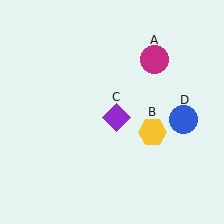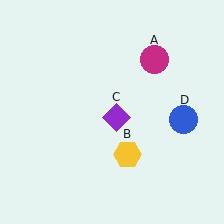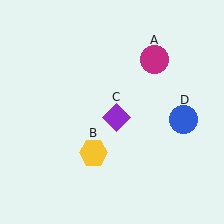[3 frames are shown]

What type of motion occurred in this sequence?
The yellow hexagon (object B) rotated clockwise around the center of the scene.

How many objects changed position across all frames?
1 object changed position: yellow hexagon (object B).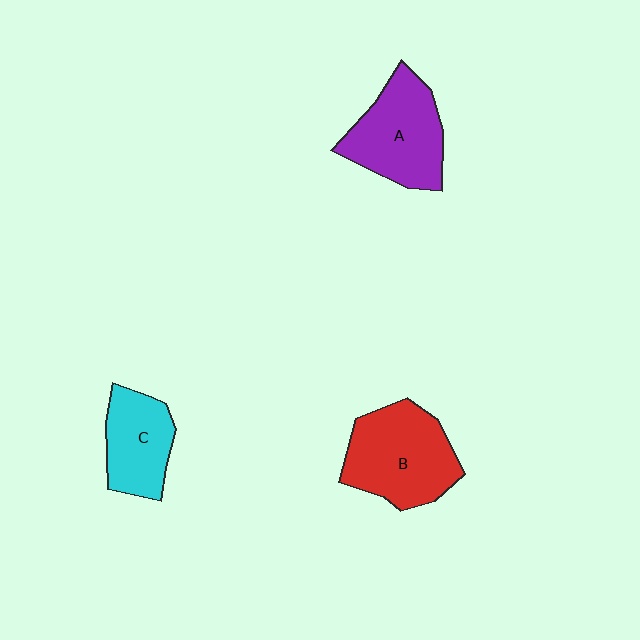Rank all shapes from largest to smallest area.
From largest to smallest: B (red), A (purple), C (cyan).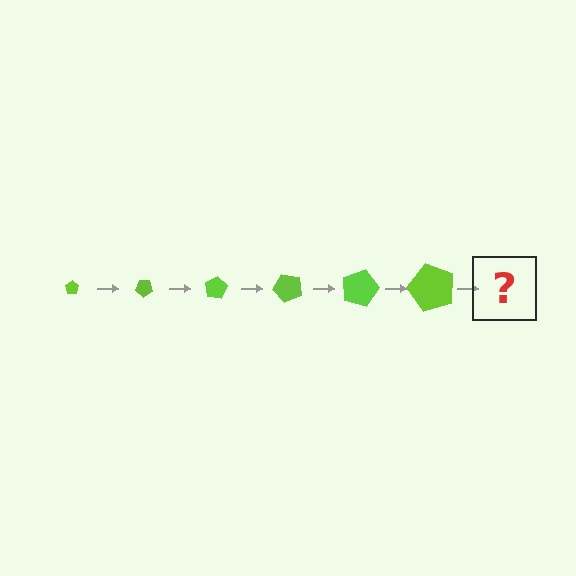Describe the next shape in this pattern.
It should be a pentagon, larger than the previous one and rotated 240 degrees from the start.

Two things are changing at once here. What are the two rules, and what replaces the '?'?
The two rules are that the pentagon grows larger each step and it rotates 40 degrees each step. The '?' should be a pentagon, larger than the previous one and rotated 240 degrees from the start.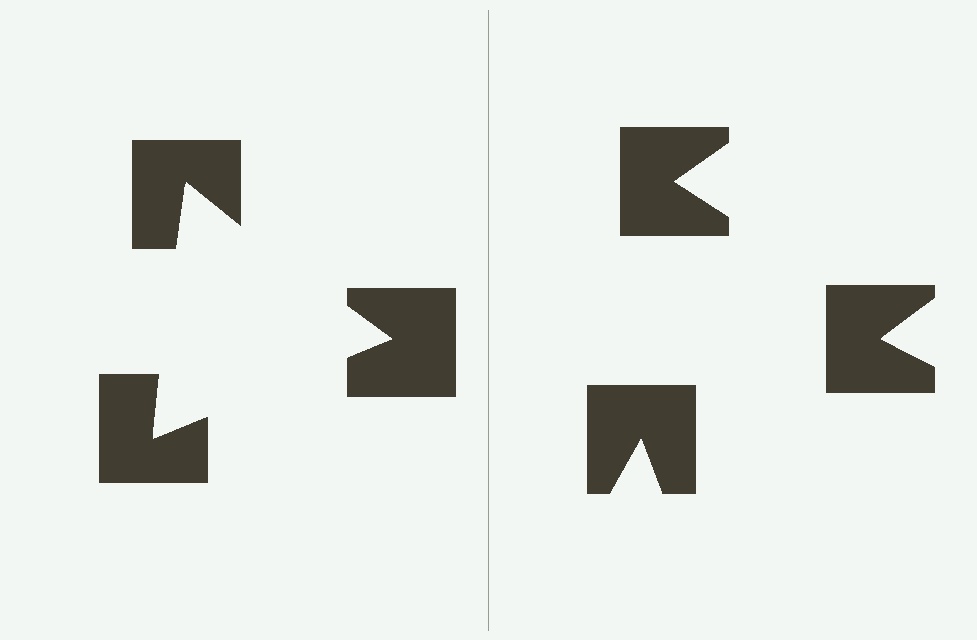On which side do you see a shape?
An illusory triangle appears on the left side. On the right side the wedge cuts are rotated, so no coherent shape forms.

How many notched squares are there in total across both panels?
6 — 3 on each side.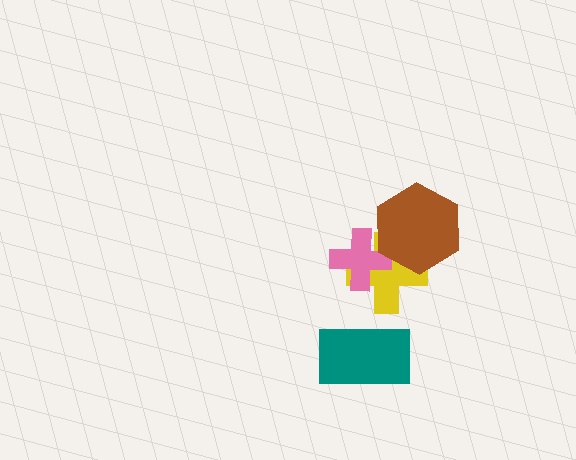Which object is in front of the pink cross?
The brown hexagon is in front of the pink cross.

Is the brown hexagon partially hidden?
No, no other shape covers it.